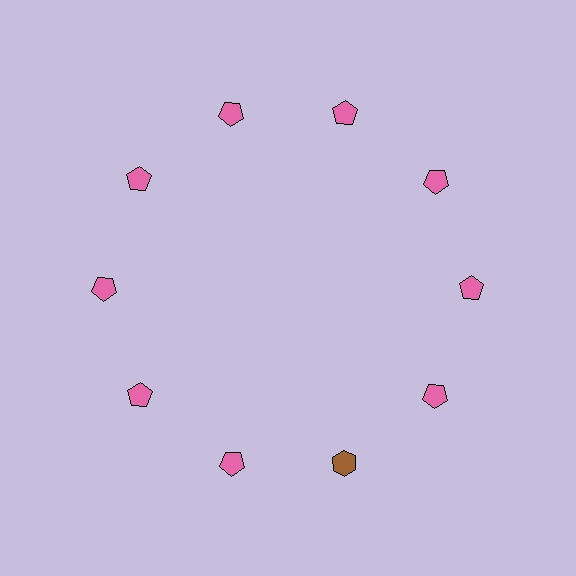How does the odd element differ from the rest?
It differs in both color (brown instead of pink) and shape (hexagon instead of pentagon).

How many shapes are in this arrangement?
There are 10 shapes arranged in a ring pattern.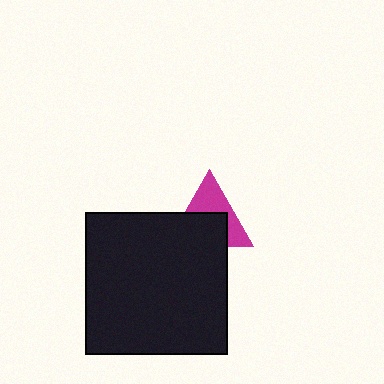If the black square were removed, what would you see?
You would see the complete magenta triangle.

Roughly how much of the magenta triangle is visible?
About half of it is visible (roughly 47%).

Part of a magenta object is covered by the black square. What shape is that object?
It is a triangle.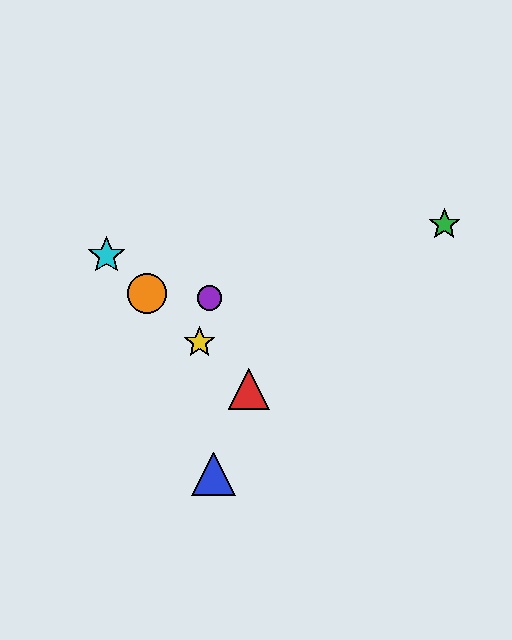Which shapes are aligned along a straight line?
The red triangle, the yellow star, the orange circle, the cyan star are aligned along a straight line.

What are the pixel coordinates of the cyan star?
The cyan star is at (107, 256).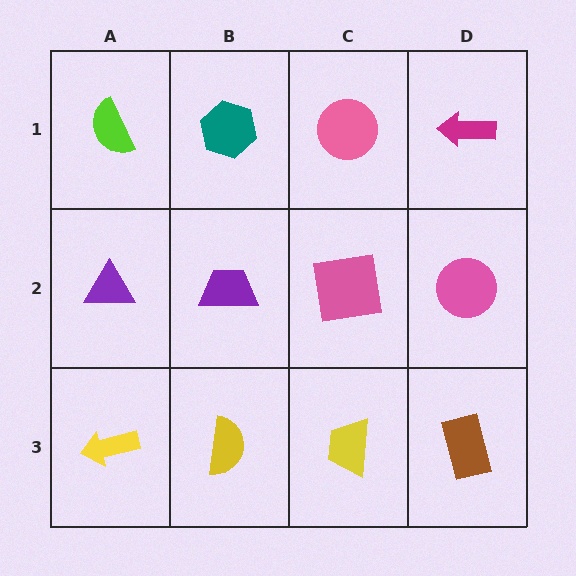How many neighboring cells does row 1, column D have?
2.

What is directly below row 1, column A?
A purple triangle.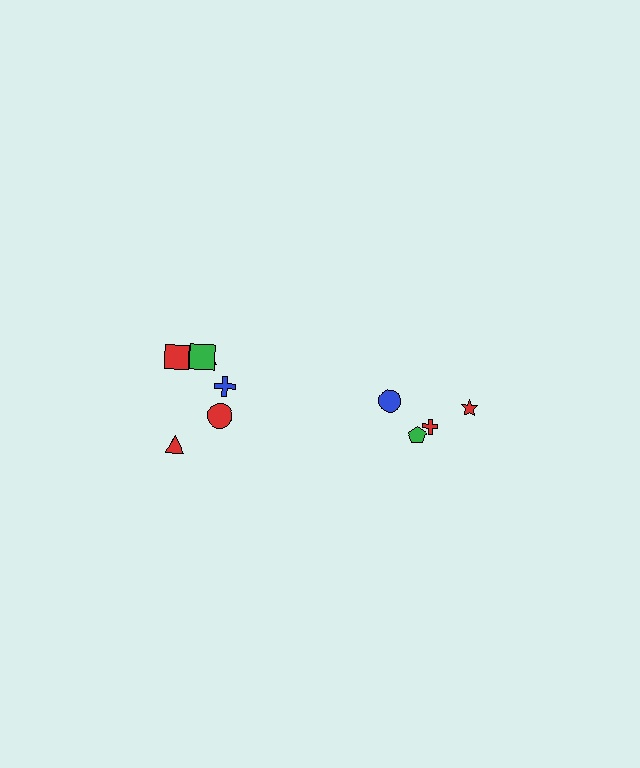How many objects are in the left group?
There are 6 objects.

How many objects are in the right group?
There are 4 objects.